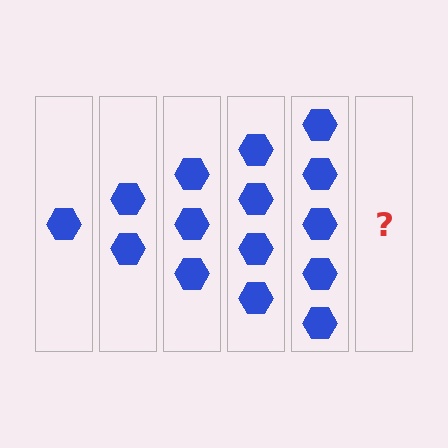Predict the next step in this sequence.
The next step is 6 hexagons.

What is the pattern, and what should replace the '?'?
The pattern is that each step adds one more hexagon. The '?' should be 6 hexagons.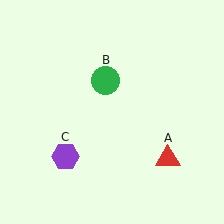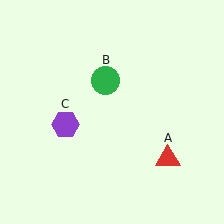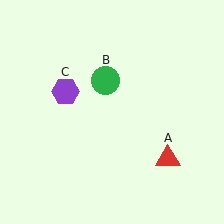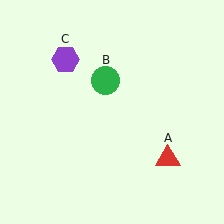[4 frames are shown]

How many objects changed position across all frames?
1 object changed position: purple hexagon (object C).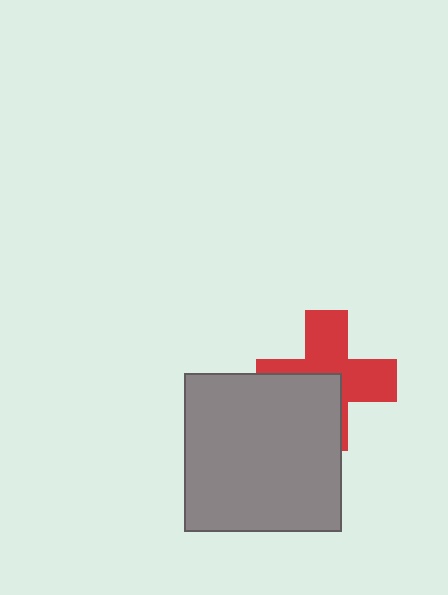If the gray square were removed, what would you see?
You would see the complete red cross.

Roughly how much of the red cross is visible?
About half of it is visible (roughly 59%).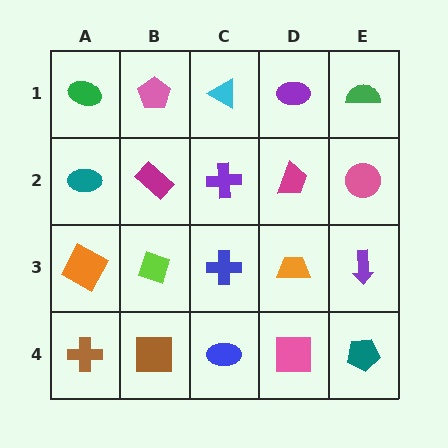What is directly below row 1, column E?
A pink circle.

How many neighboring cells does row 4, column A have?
2.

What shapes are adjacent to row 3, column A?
A teal ellipse (row 2, column A), a brown cross (row 4, column A), a lime diamond (row 3, column B).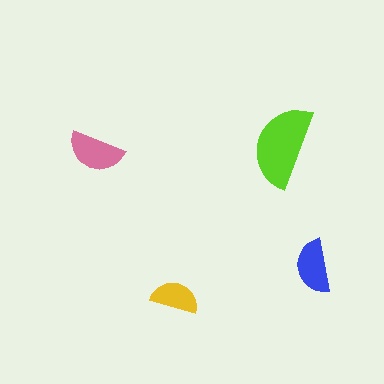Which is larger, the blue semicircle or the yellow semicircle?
The blue one.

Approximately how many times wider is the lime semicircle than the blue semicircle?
About 1.5 times wider.